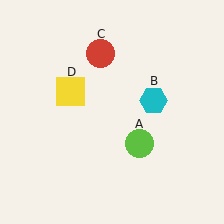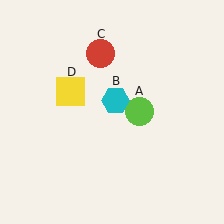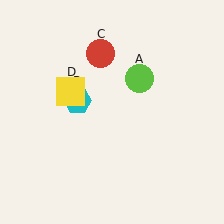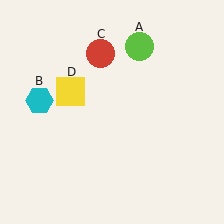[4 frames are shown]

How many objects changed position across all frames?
2 objects changed position: lime circle (object A), cyan hexagon (object B).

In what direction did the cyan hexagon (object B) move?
The cyan hexagon (object B) moved left.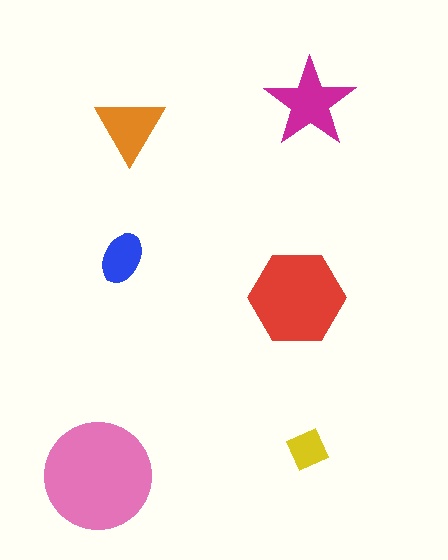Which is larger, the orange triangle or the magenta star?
The magenta star.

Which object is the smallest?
The yellow diamond.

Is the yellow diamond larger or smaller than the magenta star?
Smaller.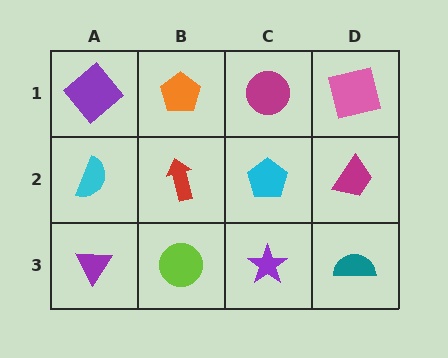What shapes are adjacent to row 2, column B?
An orange pentagon (row 1, column B), a lime circle (row 3, column B), a cyan semicircle (row 2, column A), a cyan pentagon (row 2, column C).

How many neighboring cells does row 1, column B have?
3.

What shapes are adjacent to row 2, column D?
A pink square (row 1, column D), a teal semicircle (row 3, column D), a cyan pentagon (row 2, column C).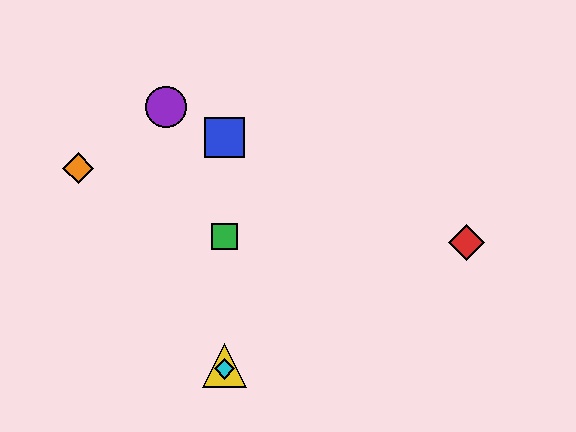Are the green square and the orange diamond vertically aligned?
No, the green square is at x≈225 and the orange diamond is at x≈78.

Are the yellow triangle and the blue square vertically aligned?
Yes, both are at x≈225.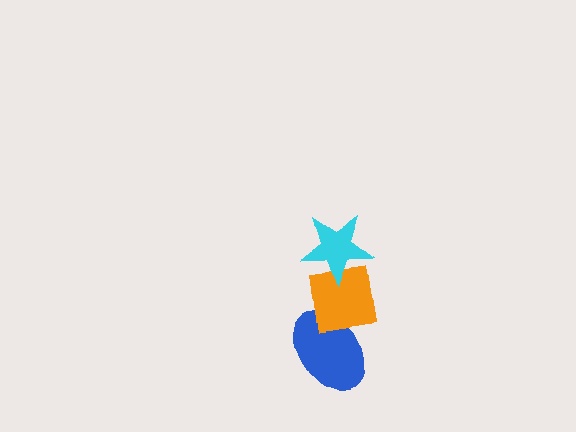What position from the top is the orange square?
The orange square is 2nd from the top.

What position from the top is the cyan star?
The cyan star is 1st from the top.